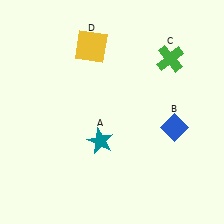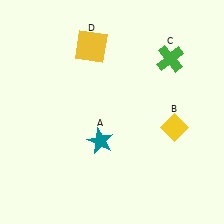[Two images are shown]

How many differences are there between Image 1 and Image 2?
There is 1 difference between the two images.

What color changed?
The diamond (B) changed from blue in Image 1 to yellow in Image 2.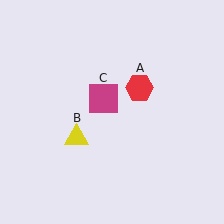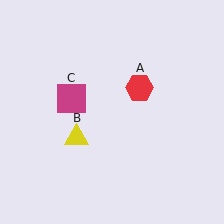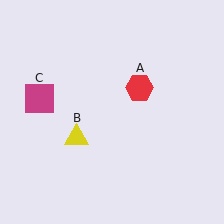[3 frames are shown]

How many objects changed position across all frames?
1 object changed position: magenta square (object C).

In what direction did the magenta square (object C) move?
The magenta square (object C) moved left.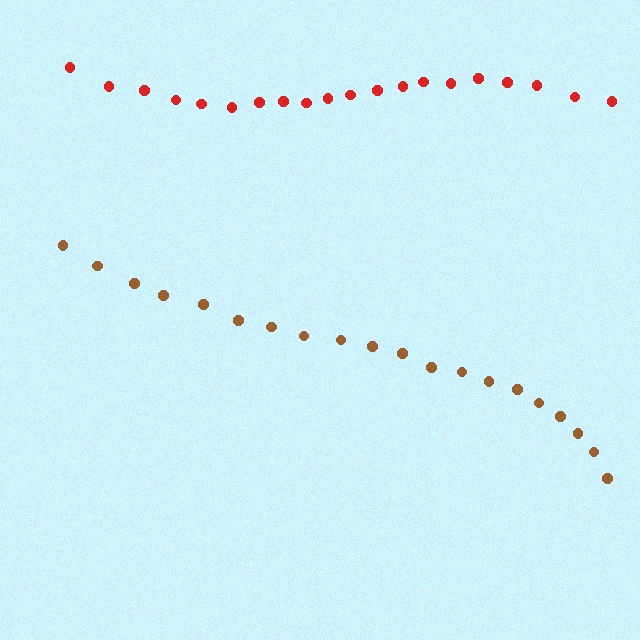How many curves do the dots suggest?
There are 2 distinct paths.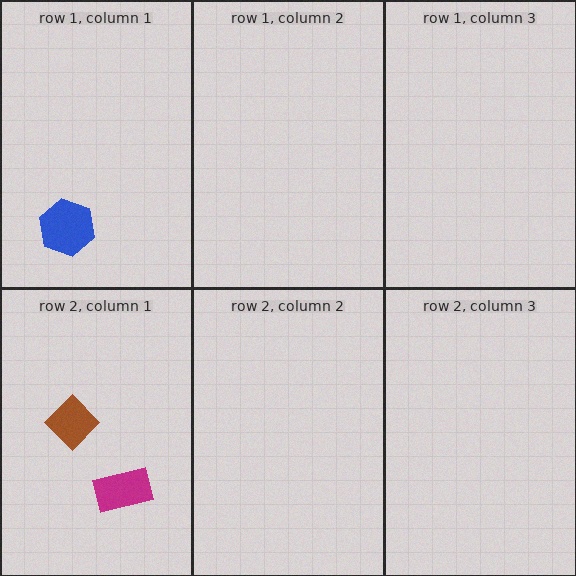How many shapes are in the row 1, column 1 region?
1.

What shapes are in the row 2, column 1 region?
The magenta rectangle, the brown diamond.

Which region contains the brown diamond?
The row 2, column 1 region.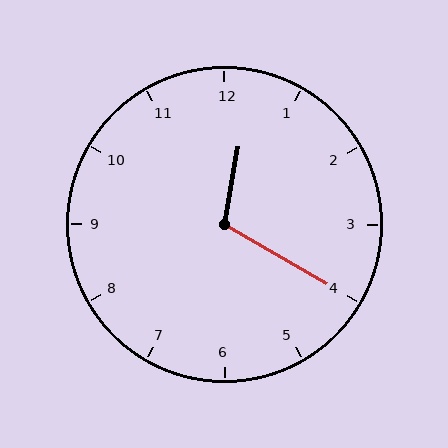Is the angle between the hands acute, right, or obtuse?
It is obtuse.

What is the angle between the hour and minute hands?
Approximately 110 degrees.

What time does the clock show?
12:20.